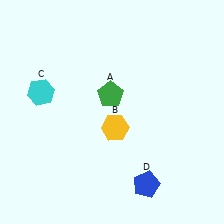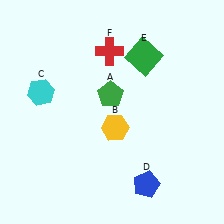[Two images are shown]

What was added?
A green square (E), a red cross (F) were added in Image 2.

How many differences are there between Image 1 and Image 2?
There are 2 differences between the two images.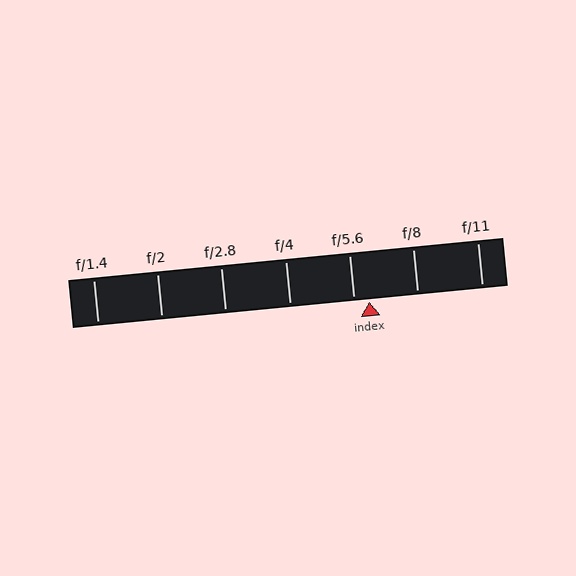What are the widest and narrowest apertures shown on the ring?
The widest aperture shown is f/1.4 and the narrowest is f/11.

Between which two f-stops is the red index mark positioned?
The index mark is between f/5.6 and f/8.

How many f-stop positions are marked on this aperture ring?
There are 7 f-stop positions marked.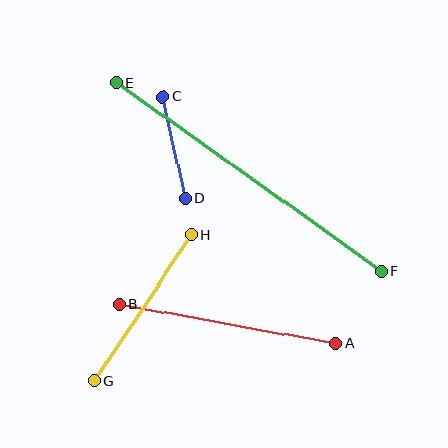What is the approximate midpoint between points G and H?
The midpoint is at approximately (143, 308) pixels.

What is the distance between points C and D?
The distance is approximately 104 pixels.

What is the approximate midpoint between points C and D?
The midpoint is at approximately (174, 148) pixels.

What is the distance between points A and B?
The distance is approximately 220 pixels.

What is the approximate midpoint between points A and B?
The midpoint is at approximately (227, 324) pixels.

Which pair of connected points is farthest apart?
Points E and F are farthest apart.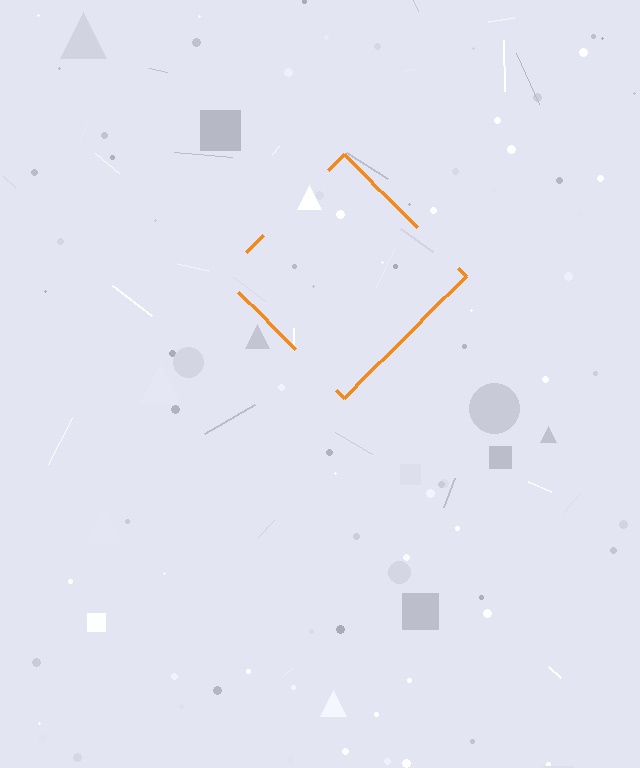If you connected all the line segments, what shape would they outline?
They would outline a diamond.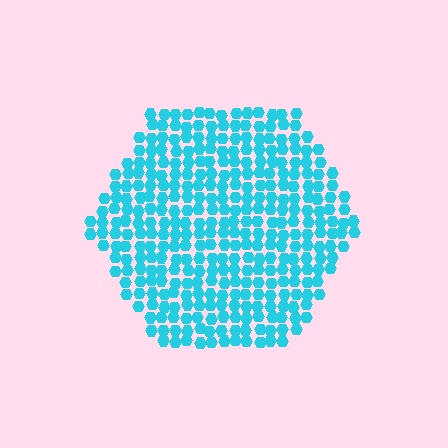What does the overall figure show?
The overall figure shows a hexagon.